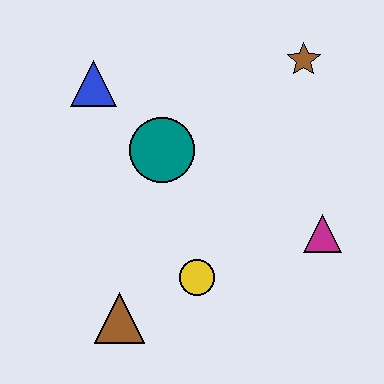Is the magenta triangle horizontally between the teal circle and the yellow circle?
No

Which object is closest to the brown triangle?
The yellow circle is closest to the brown triangle.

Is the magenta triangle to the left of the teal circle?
No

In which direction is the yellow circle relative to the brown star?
The yellow circle is below the brown star.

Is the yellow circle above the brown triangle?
Yes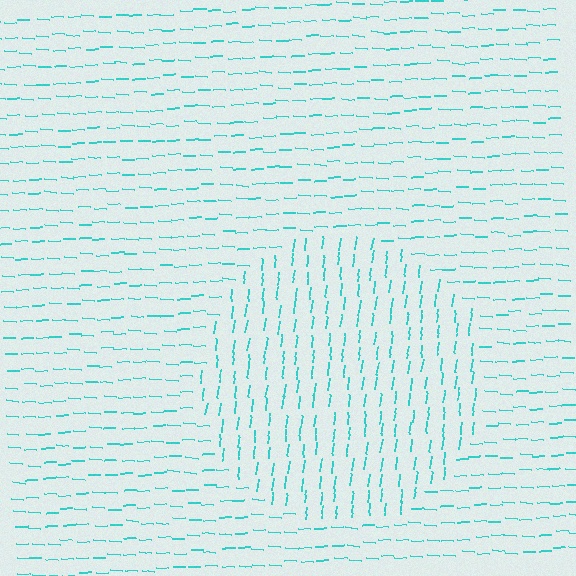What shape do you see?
I see a circle.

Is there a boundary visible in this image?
Yes, there is a texture boundary formed by a change in line orientation.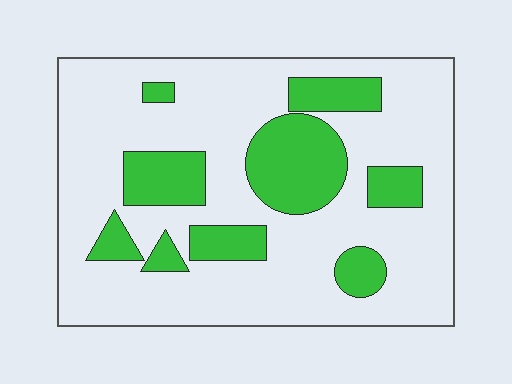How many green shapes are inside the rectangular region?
9.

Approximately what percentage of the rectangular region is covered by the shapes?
Approximately 25%.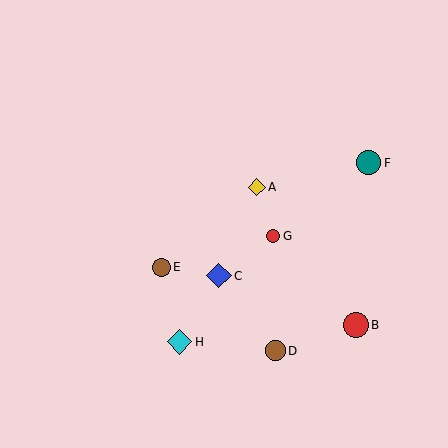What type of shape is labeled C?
Shape C is a blue diamond.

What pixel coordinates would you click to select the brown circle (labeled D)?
Click at (275, 351) to select the brown circle D.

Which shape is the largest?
The red circle (labeled B) is the largest.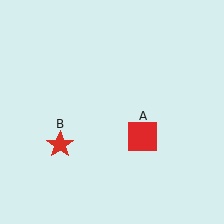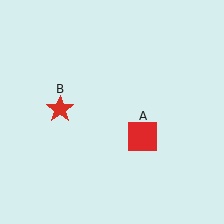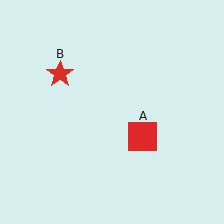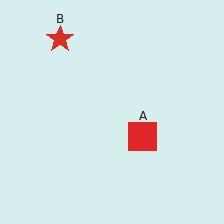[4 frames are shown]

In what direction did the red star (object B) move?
The red star (object B) moved up.